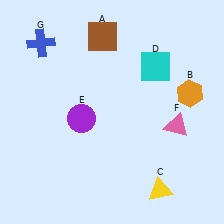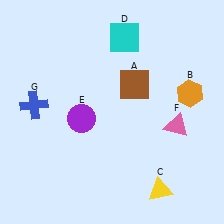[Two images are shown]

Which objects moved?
The objects that moved are: the brown square (A), the cyan square (D), the blue cross (G).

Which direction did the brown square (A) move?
The brown square (A) moved down.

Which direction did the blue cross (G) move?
The blue cross (G) moved down.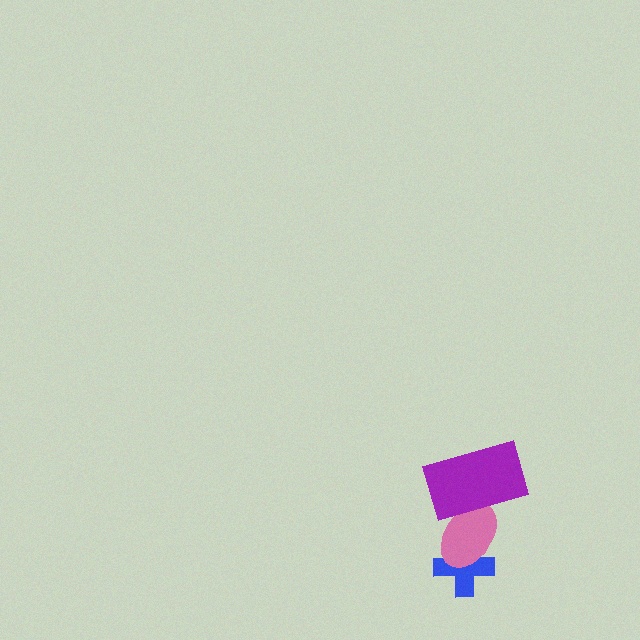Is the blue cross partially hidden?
Yes, it is partially covered by another shape.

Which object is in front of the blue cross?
The pink ellipse is in front of the blue cross.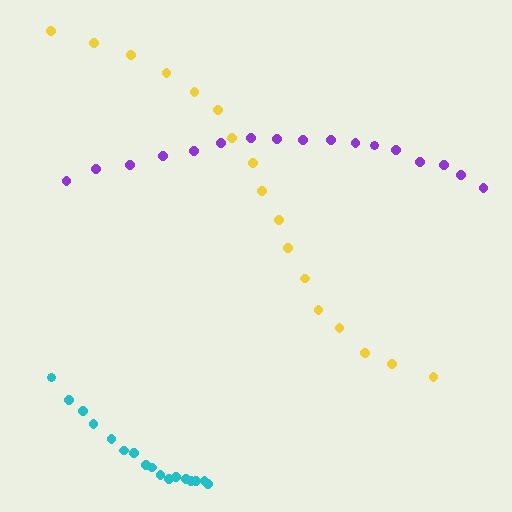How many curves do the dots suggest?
There are 3 distinct paths.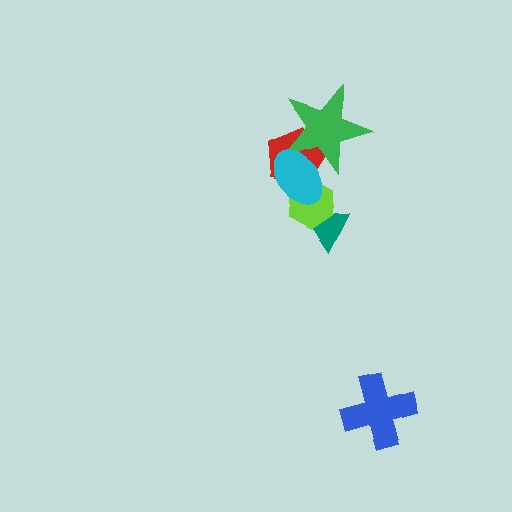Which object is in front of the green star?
The cyan ellipse is in front of the green star.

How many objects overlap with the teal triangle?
1 object overlaps with the teal triangle.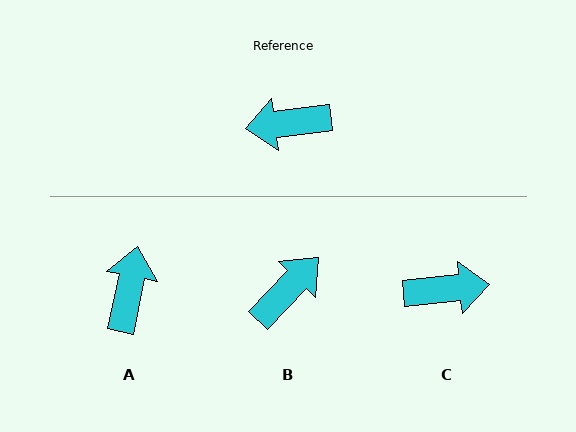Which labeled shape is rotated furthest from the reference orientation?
C, about 178 degrees away.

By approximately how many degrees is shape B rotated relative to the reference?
Approximately 141 degrees clockwise.